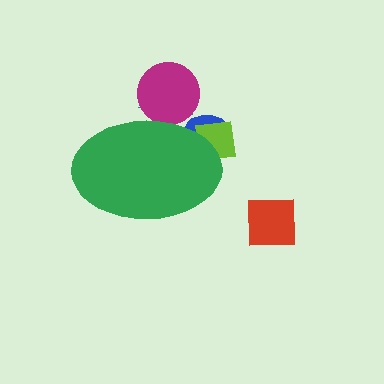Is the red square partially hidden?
No, the red square is fully visible.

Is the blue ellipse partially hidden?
Yes, the blue ellipse is partially hidden behind the green ellipse.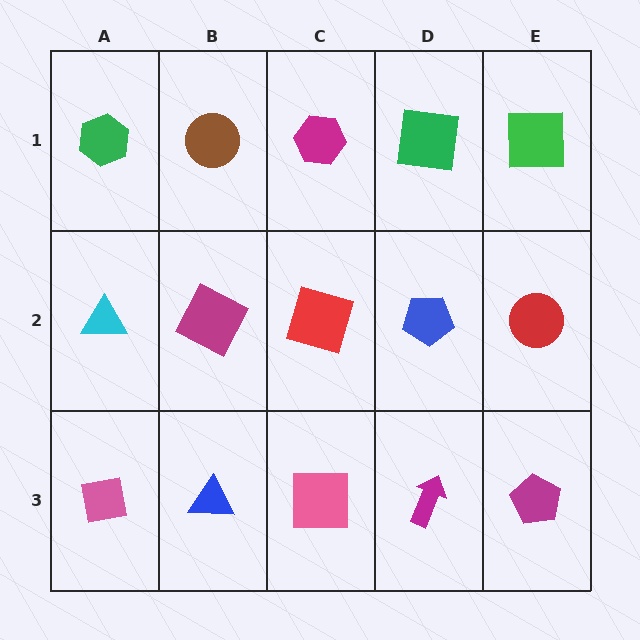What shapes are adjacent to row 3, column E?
A red circle (row 2, column E), a magenta arrow (row 3, column D).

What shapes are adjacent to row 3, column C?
A red square (row 2, column C), a blue triangle (row 3, column B), a magenta arrow (row 3, column D).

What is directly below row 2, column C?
A pink square.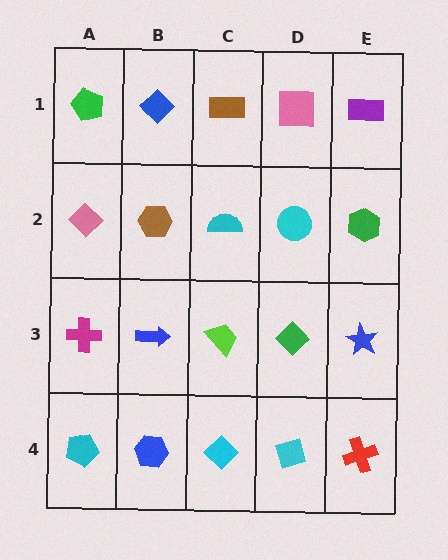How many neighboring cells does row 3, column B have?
4.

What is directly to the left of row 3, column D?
A lime trapezoid.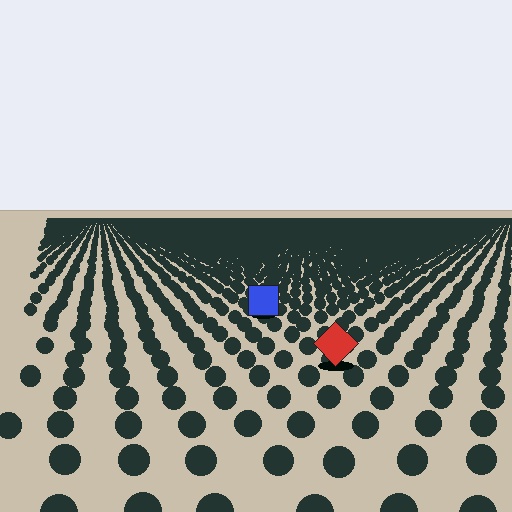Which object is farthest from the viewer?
The blue square is farthest from the viewer. It appears smaller and the ground texture around it is denser.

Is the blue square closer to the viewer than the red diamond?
No. The red diamond is closer — you can tell from the texture gradient: the ground texture is coarser near it.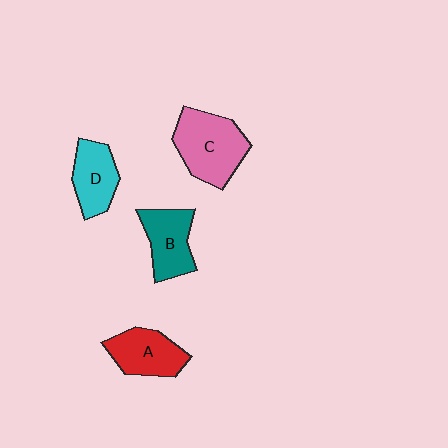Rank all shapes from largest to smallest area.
From largest to smallest: C (pink), A (red), B (teal), D (cyan).